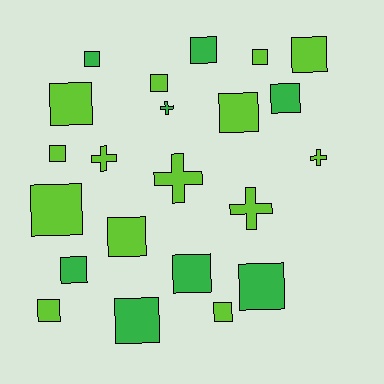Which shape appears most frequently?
Square, with 17 objects.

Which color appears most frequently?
Lime, with 14 objects.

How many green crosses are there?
There is 1 green cross.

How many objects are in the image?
There are 22 objects.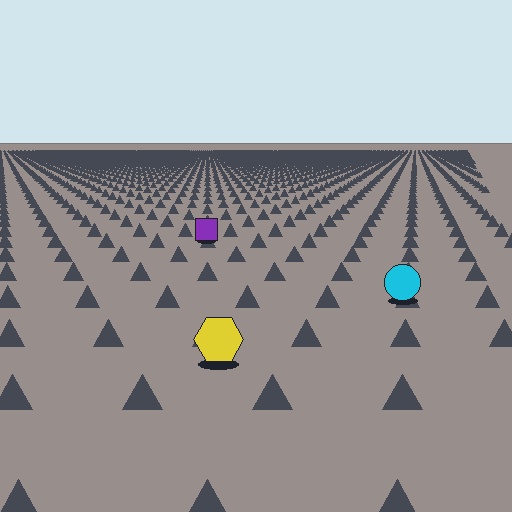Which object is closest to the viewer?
The yellow hexagon is closest. The texture marks near it are larger and more spread out.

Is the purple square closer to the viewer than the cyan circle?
No. The cyan circle is closer — you can tell from the texture gradient: the ground texture is coarser near it.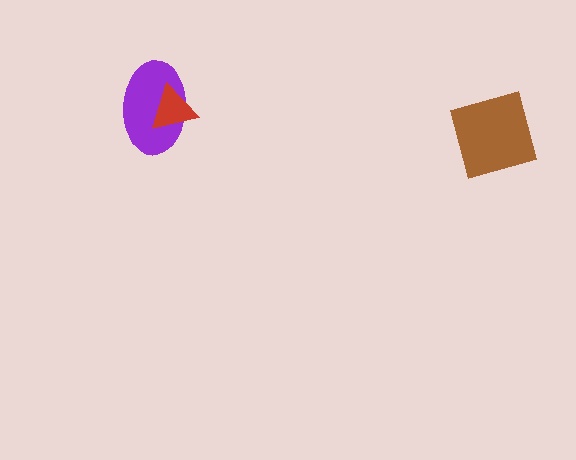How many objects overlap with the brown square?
0 objects overlap with the brown square.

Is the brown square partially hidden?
No, no other shape covers it.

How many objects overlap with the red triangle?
1 object overlaps with the red triangle.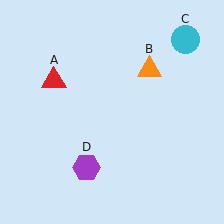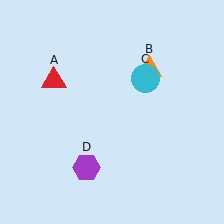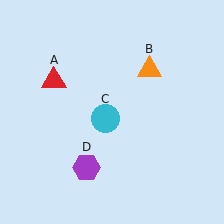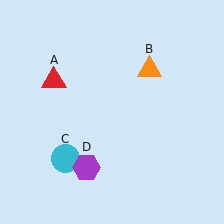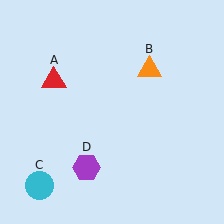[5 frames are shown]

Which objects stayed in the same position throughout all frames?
Red triangle (object A) and orange triangle (object B) and purple hexagon (object D) remained stationary.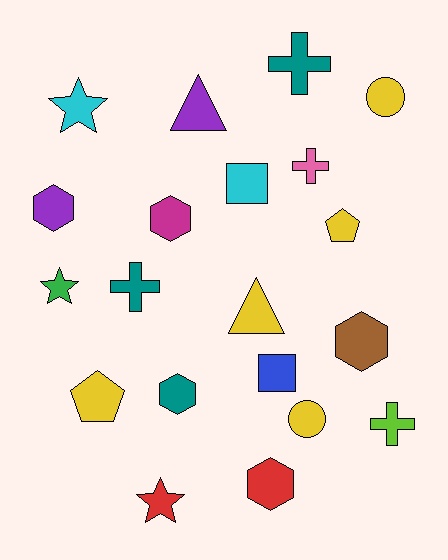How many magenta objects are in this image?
There is 1 magenta object.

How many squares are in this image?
There are 2 squares.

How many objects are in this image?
There are 20 objects.